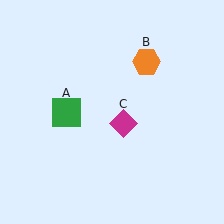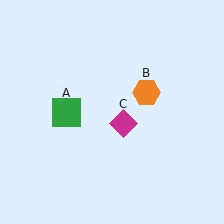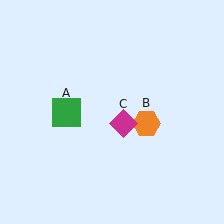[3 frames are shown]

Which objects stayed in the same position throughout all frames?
Green square (object A) and magenta diamond (object C) remained stationary.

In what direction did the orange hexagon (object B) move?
The orange hexagon (object B) moved down.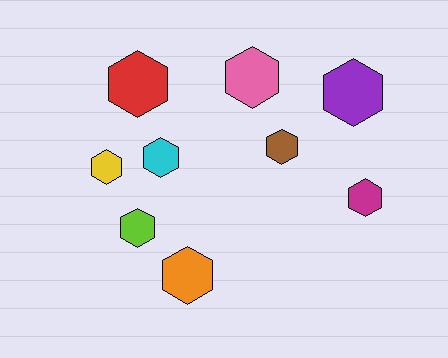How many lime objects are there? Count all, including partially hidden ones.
There is 1 lime object.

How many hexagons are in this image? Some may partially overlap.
There are 9 hexagons.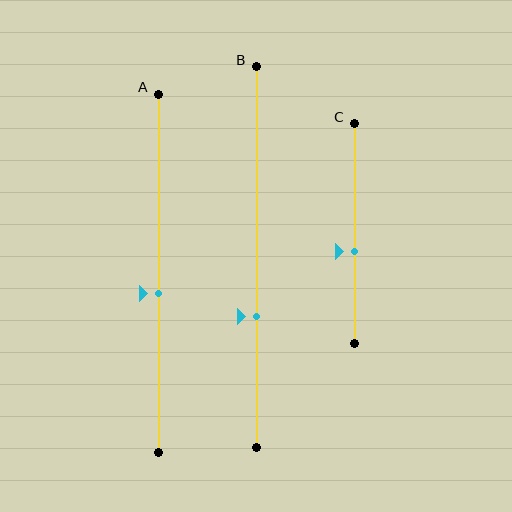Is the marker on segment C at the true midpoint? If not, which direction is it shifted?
No, the marker on segment C is shifted downward by about 8% of the segment length.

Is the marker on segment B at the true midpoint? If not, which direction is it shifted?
No, the marker on segment B is shifted downward by about 15% of the segment length.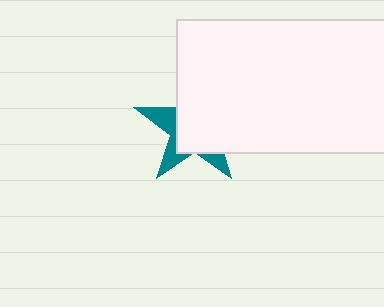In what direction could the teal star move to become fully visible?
The teal star could move toward the lower-left. That would shift it out from behind the white rectangle entirely.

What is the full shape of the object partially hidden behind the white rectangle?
The partially hidden object is a teal star.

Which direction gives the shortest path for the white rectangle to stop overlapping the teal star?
Moving toward the upper-right gives the shortest separation.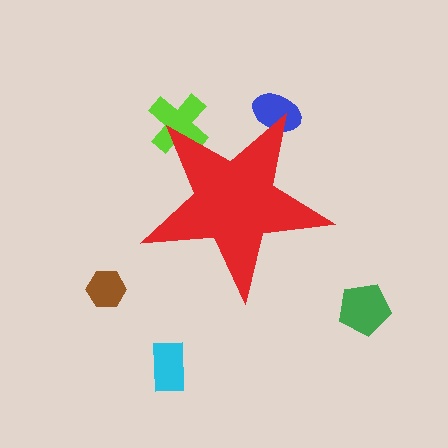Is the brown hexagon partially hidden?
No, the brown hexagon is fully visible.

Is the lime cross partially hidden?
Yes, the lime cross is partially hidden behind the red star.